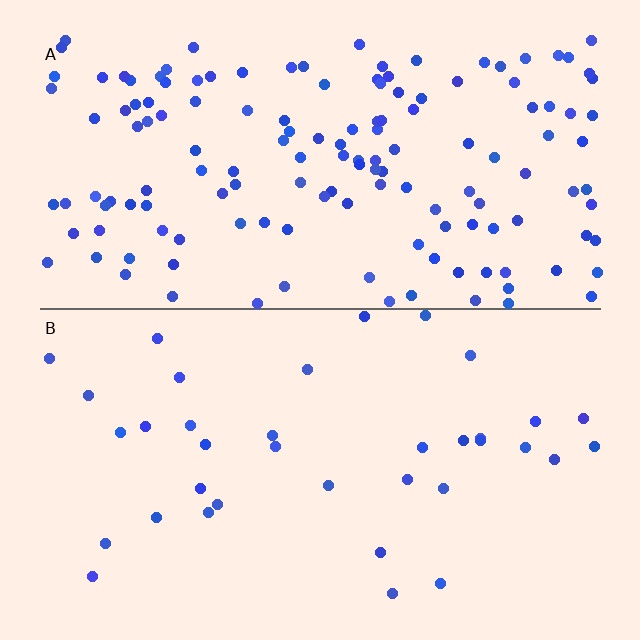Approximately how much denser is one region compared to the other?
Approximately 4.1× — region A over region B.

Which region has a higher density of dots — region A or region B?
A (the top).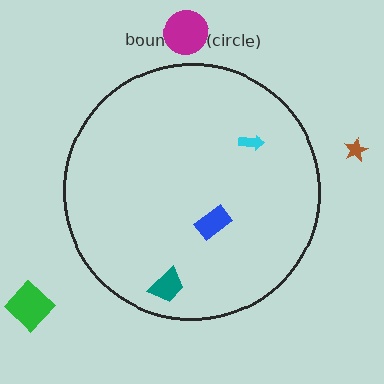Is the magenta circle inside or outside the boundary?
Outside.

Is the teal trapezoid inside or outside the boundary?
Inside.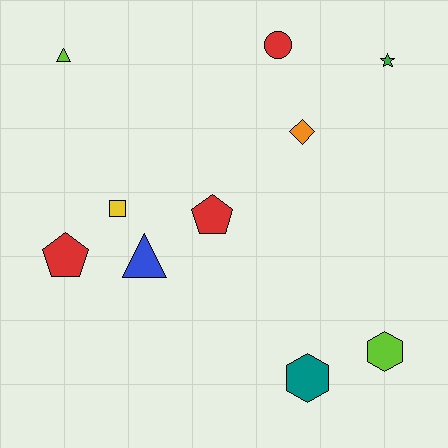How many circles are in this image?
There is 1 circle.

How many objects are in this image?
There are 10 objects.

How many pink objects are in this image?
There are no pink objects.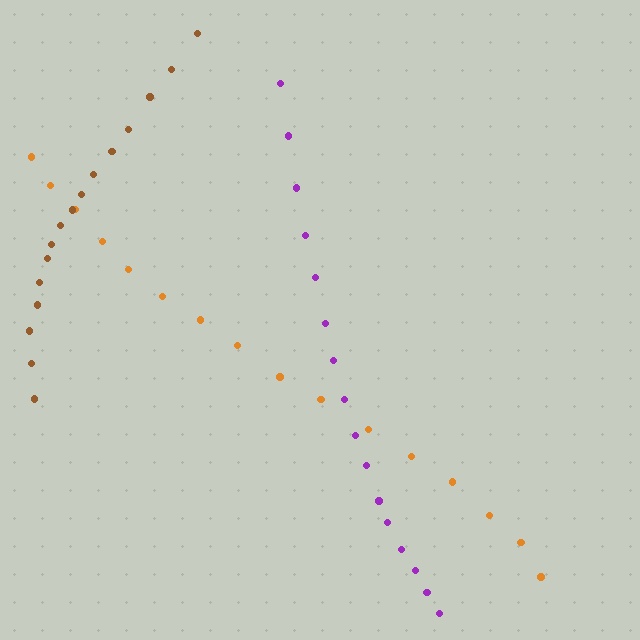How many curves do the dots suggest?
There are 3 distinct paths.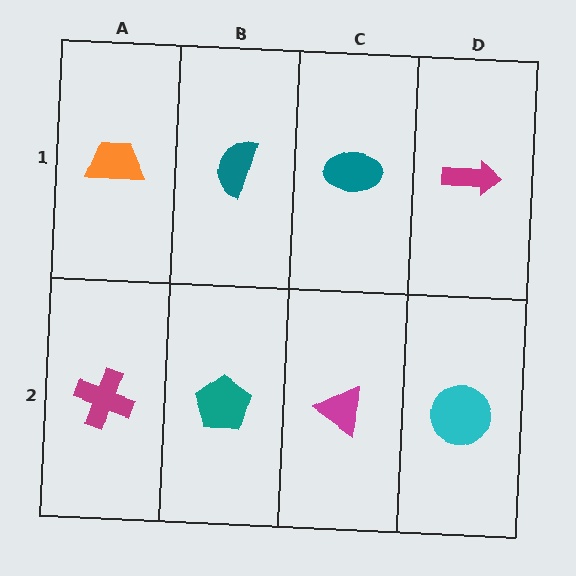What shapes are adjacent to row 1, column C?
A magenta triangle (row 2, column C), a teal semicircle (row 1, column B), a magenta arrow (row 1, column D).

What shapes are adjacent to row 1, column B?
A teal pentagon (row 2, column B), an orange trapezoid (row 1, column A), a teal ellipse (row 1, column C).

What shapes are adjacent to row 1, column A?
A magenta cross (row 2, column A), a teal semicircle (row 1, column B).